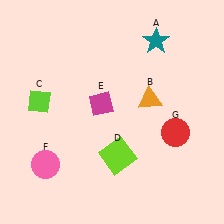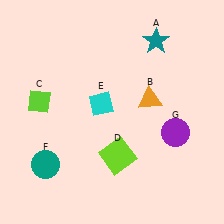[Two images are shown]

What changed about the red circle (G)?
In Image 1, G is red. In Image 2, it changed to purple.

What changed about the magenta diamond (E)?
In Image 1, E is magenta. In Image 2, it changed to cyan.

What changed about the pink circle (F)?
In Image 1, F is pink. In Image 2, it changed to teal.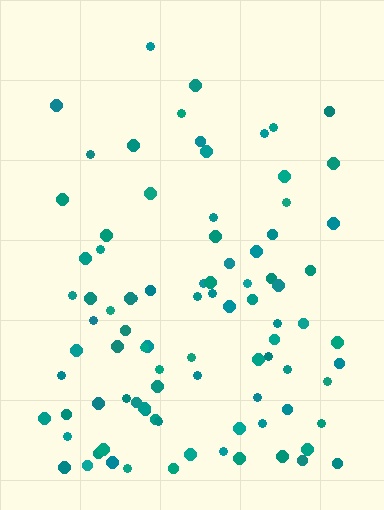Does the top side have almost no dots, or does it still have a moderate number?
Still a moderate number, just noticeably fewer than the bottom.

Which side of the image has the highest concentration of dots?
The bottom.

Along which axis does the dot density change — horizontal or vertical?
Vertical.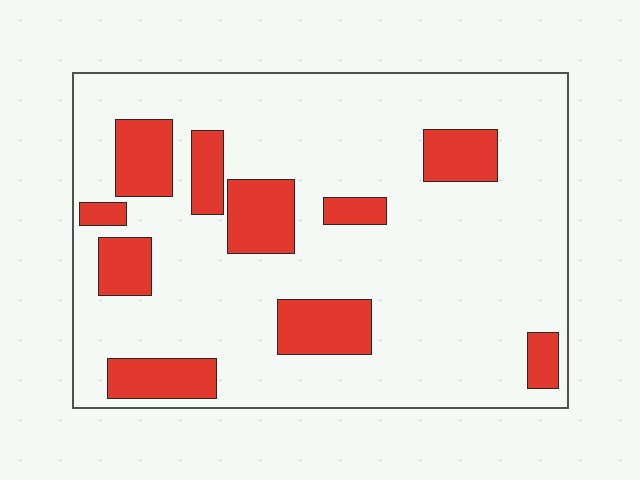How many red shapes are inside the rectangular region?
10.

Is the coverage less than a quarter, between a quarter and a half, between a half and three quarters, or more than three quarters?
Less than a quarter.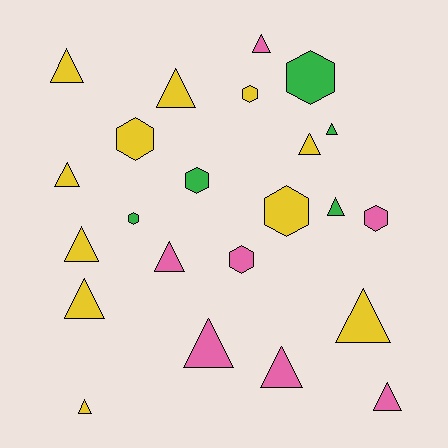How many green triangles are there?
There are 2 green triangles.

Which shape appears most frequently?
Triangle, with 15 objects.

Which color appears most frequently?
Yellow, with 11 objects.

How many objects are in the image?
There are 23 objects.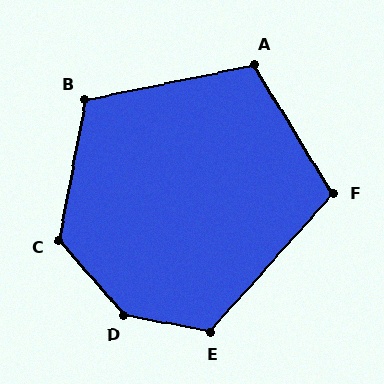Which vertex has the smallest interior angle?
F, at approximately 107 degrees.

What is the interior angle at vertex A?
Approximately 110 degrees (obtuse).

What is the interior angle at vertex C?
Approximately 129 degrees (obtuse).